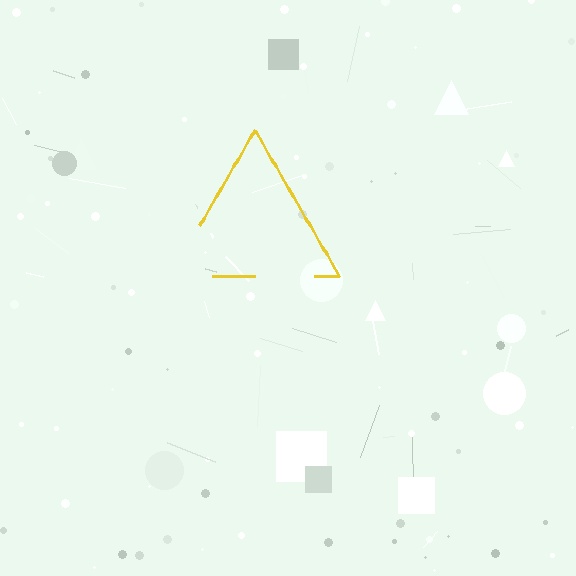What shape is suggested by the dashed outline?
The dashed outline suggests a triangle.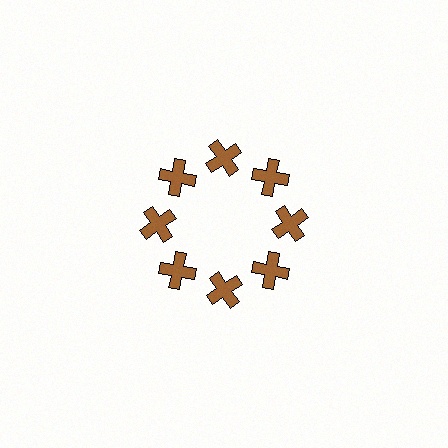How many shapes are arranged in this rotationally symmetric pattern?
There are 8 shapes, arranged in 8 groups of 1.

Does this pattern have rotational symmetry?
Yes, this pattern has 8-fold rotational symmetry. It looks the same after rotating 45 degrees around the center.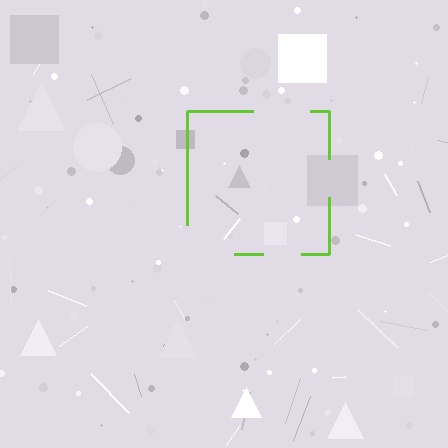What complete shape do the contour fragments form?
The contour fragments form a square.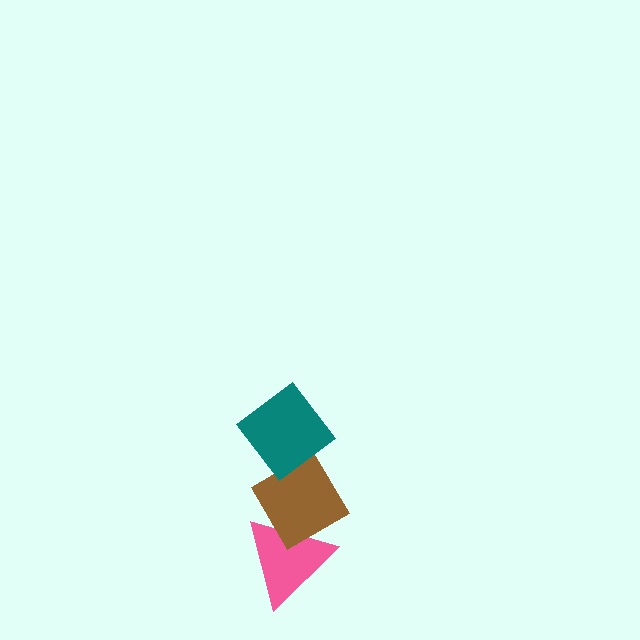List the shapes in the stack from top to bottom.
From top to bottom: the teal diamond, the brown diamond, the pink triangle.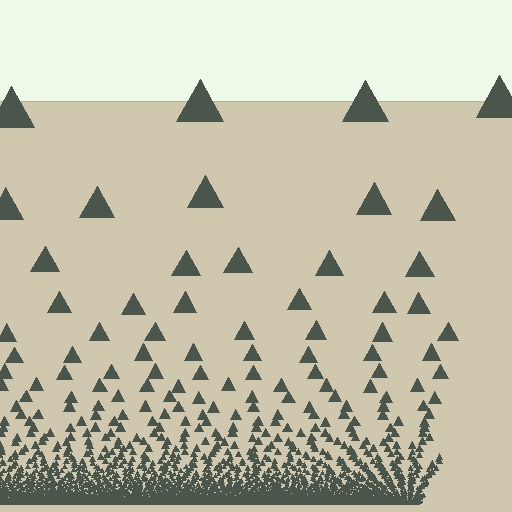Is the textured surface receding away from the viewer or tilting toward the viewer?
The surface appears to tilt toward the viewer. Texture elements get larger and sparser toward the top.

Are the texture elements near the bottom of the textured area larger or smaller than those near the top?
Smaller. The gradient is inverted — elements near the bottom are smaller and denser.